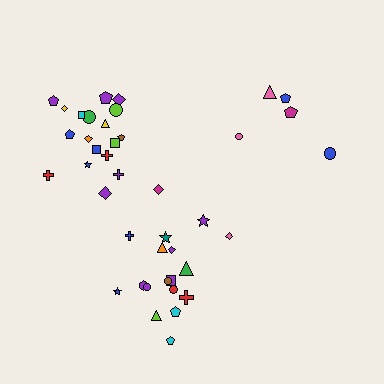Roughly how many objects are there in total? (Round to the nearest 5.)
Roughly 40 objects in total.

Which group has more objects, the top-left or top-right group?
The top-left group.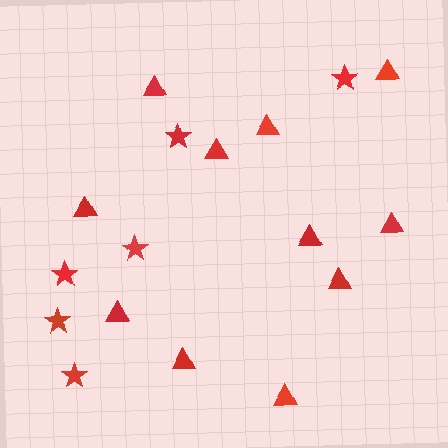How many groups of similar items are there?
There are 2 groups: one group of triangles (11) and one group of stars (6).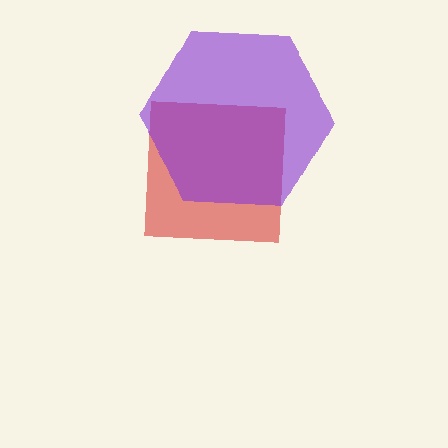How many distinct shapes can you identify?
There are 2 distinct shapes: a red square, a purple hexagon.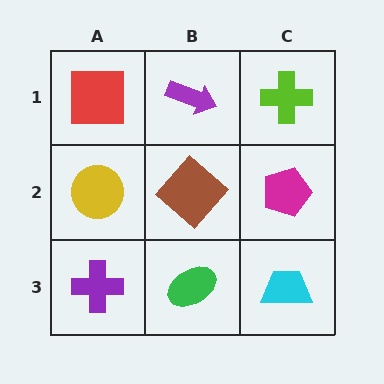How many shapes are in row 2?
3 shapes.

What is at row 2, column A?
A yellow circle.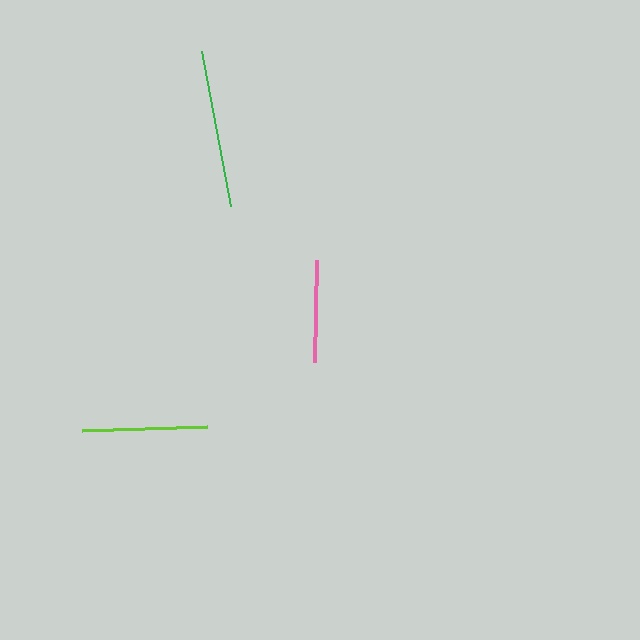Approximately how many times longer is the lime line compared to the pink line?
The lime line is approximately 1.2 times the length of the pink line.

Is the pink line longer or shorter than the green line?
The green line is longer than the pink line.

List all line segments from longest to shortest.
From longest to shortest: green, lime, pink.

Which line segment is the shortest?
The pink line is the shortest at approximately 102 pixels.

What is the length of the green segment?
The green segment is approximately 157 pixels long.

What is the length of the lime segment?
The lime segment is approximately 125 pixels long.